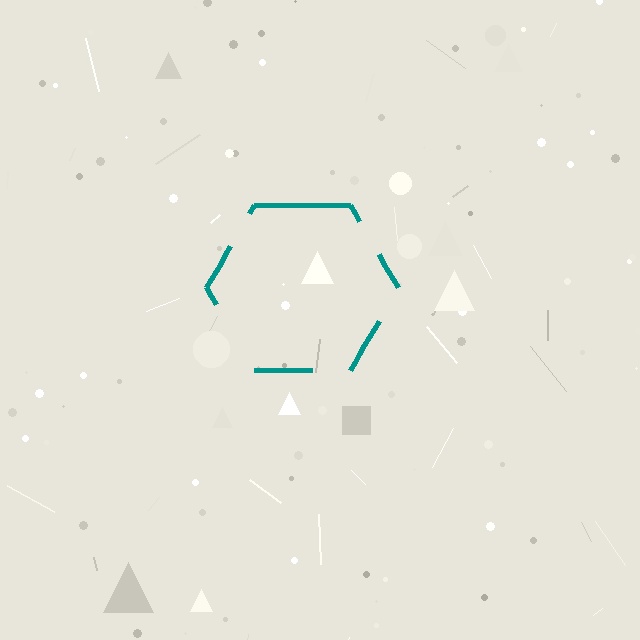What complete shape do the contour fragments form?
The contour fragments form a hexagon.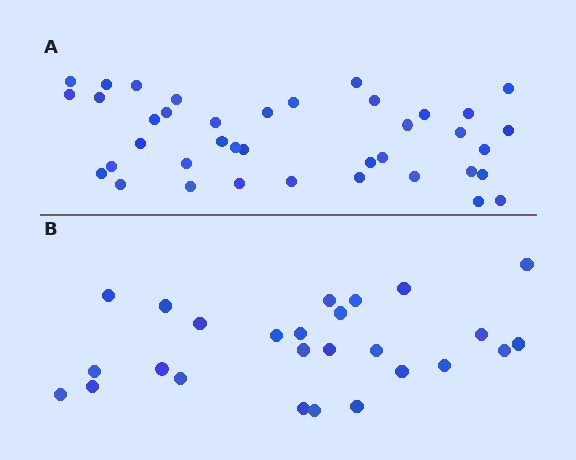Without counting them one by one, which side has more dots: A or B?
Region A (the top region) has more dots.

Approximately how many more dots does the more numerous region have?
Region A has approximately 15 more dots than region B.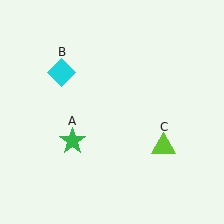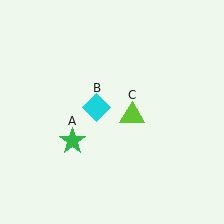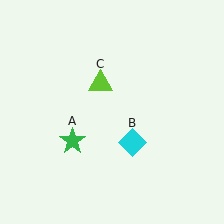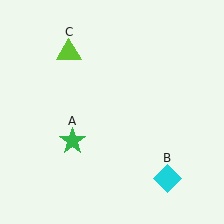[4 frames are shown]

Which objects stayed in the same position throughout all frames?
Green star (object A) remained stationary.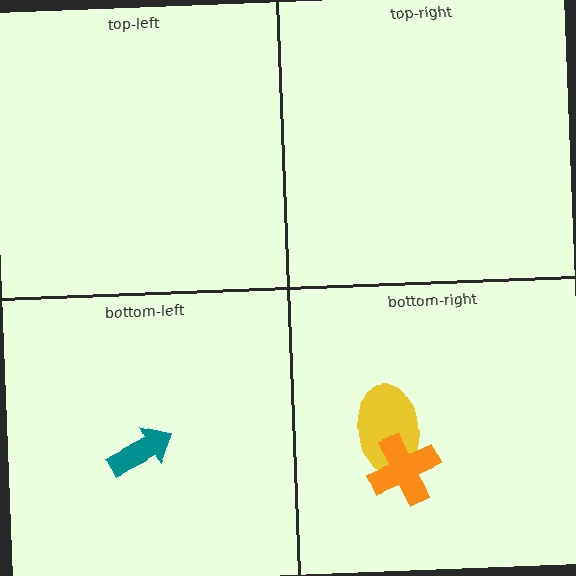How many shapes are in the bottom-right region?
2.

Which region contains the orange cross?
The bottom-right region.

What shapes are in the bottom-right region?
The yellow ellipse, the orange cross.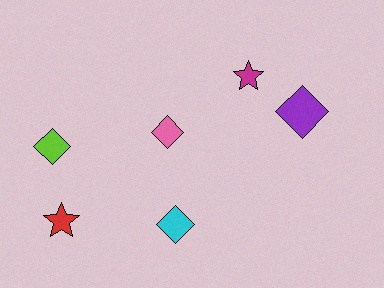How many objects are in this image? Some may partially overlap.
There are 6 objects.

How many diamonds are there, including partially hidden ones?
There are 4 diamonds.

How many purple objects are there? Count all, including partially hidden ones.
There is 1 purple object.